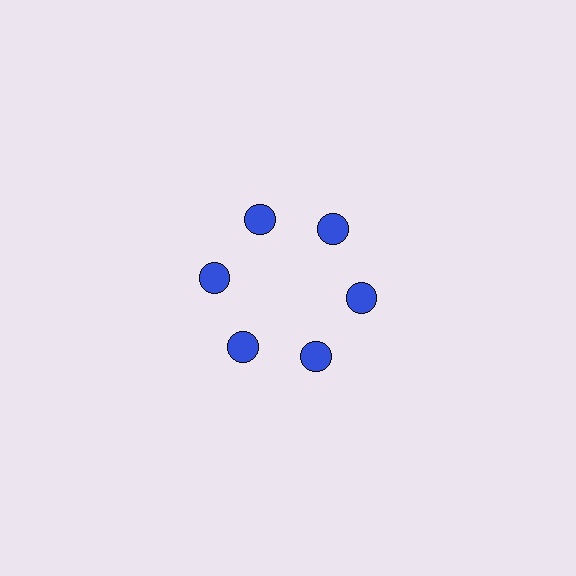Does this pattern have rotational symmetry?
Yes, this pattern has 6-fold rotational symmetry. It looks the same after rotating 60 degrees around the center.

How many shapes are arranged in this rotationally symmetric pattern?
There are 6 shapes, arranged in 6 groups of 1.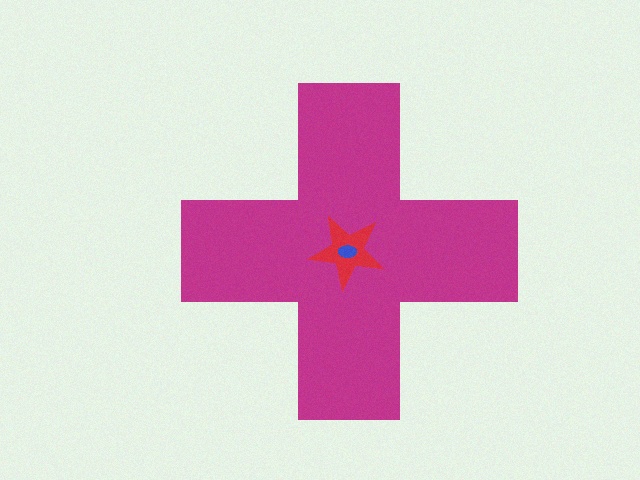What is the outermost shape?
The magenta cross.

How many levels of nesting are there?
3.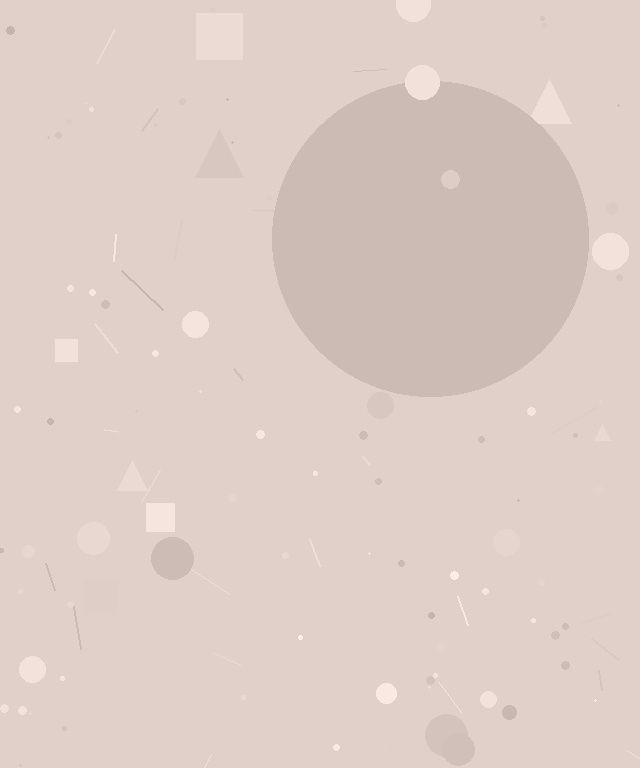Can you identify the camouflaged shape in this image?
The camouflaged shape is a circle.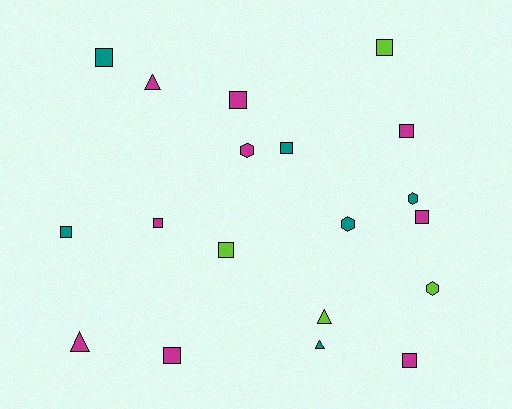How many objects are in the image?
There are 19 objects.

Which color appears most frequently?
Magenta, with 9 objects.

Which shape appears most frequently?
Square, with 11 objects.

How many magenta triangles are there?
There are 2 magenta triangles.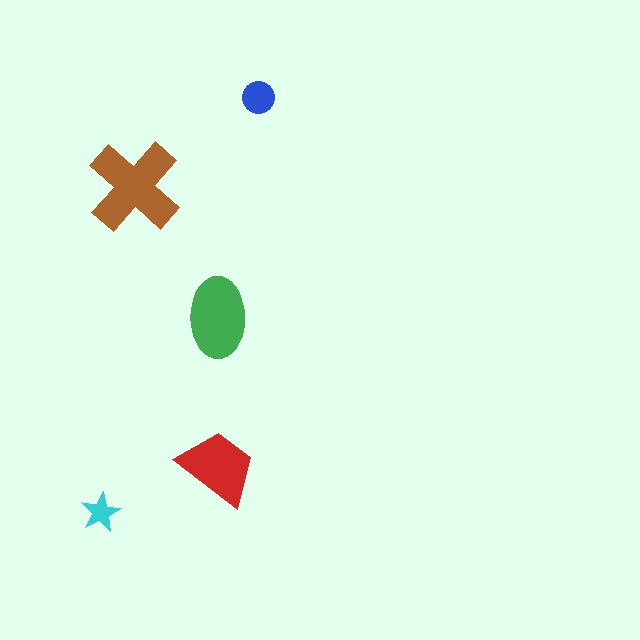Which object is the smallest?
The cyan star.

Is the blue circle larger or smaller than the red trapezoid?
Smaller.